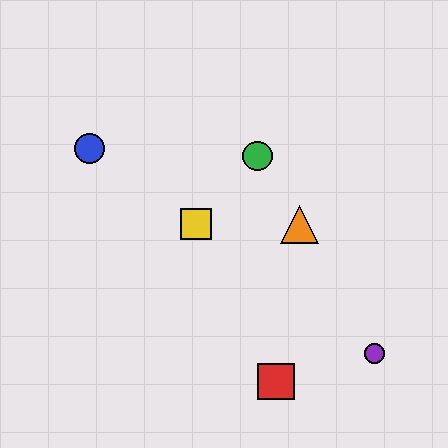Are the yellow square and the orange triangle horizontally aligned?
Yes, both are at y≈224.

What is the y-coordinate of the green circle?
The green circle is at y≈156.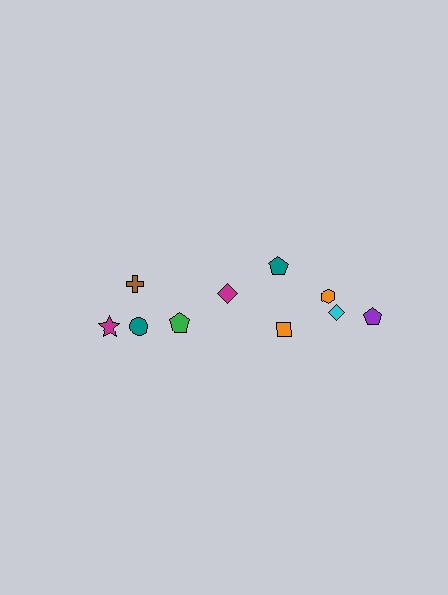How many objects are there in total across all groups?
There are 10 objects.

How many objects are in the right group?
There are 6 objects.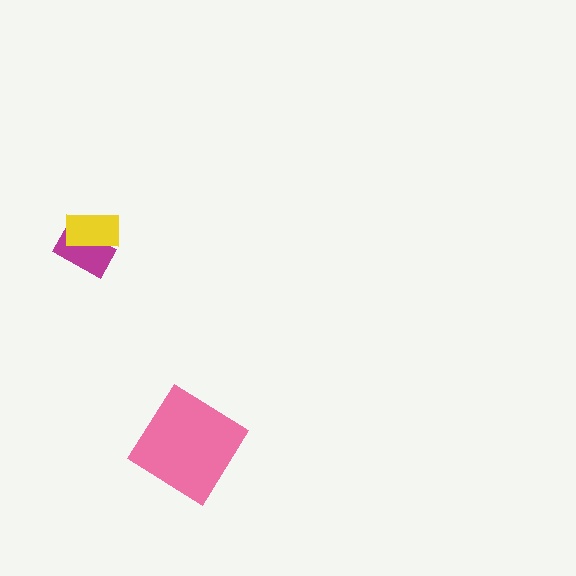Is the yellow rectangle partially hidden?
No, no other shape covers it.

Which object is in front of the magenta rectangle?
The yellow rectangle is in front of the magenta rectangle.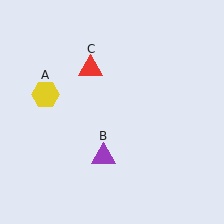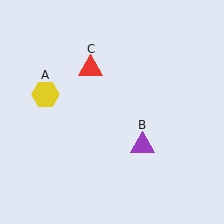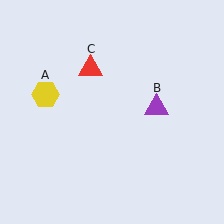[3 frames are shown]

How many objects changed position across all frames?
1 object changed position: purple triangle (object B).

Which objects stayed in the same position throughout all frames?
Yellow hexagon (object A) and red triangle (object C) remained stationary.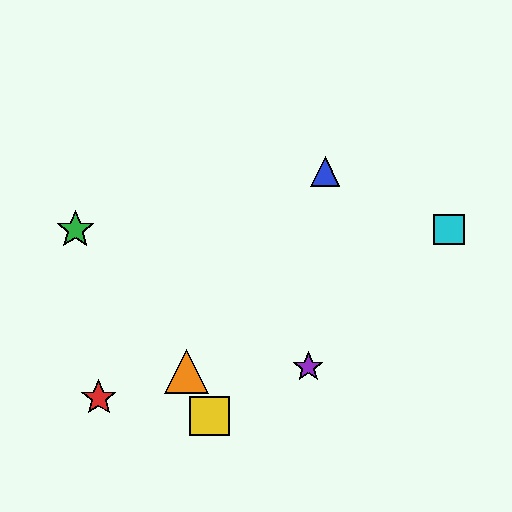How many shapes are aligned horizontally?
2 shapes (the green star, the cyan square) are aligned horizontally.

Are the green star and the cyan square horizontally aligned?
Yes, both are at y≈230.